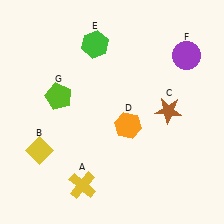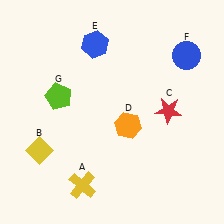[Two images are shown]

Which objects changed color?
C changed from brown to red. E changed from green to blue. F changed from purple to blue.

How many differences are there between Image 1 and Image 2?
There are 3 differences between the two images.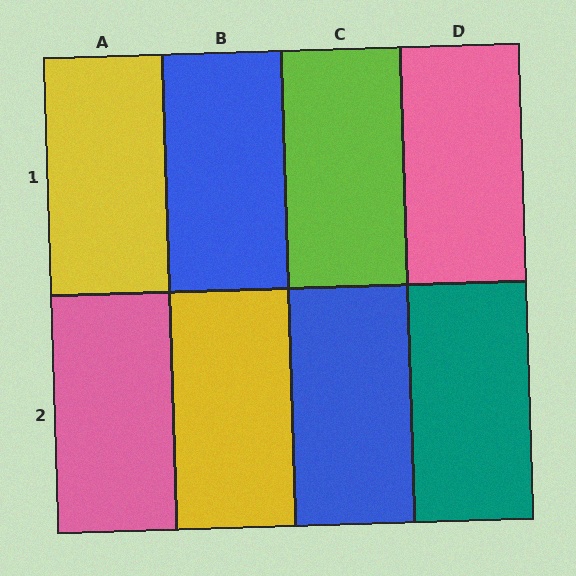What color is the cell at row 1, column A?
Yellow.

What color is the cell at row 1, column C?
Lime.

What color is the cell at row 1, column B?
Blue.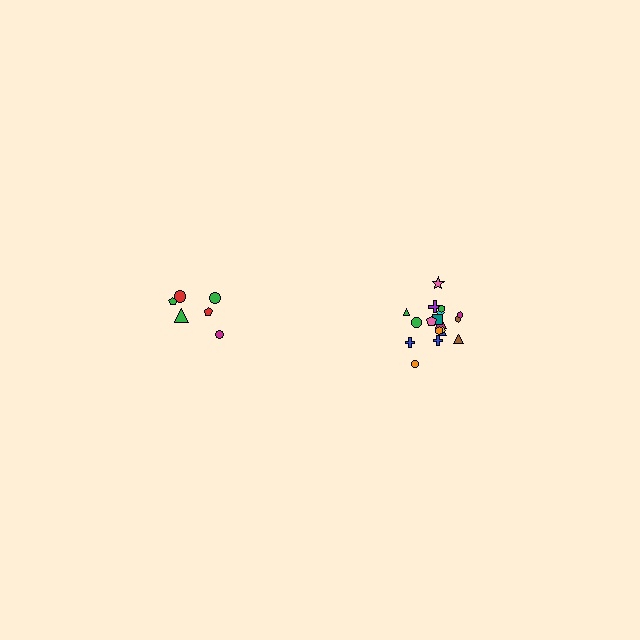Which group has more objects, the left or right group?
The right group.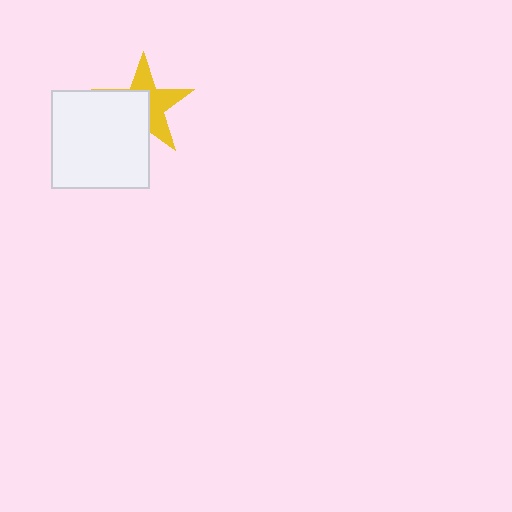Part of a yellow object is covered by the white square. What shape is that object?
It is a star.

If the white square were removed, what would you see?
You would see the complete yellow star.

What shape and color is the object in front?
The object in front is a white square.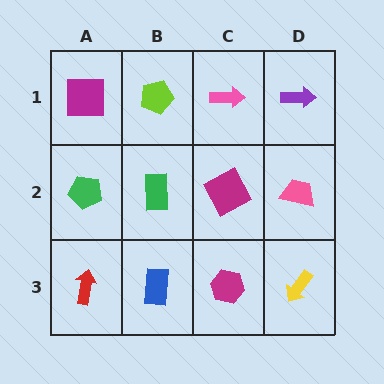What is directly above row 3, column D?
A pink trapezoid.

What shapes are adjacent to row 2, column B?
A lime pentagon (row 1, column B), a blue rectangle (row 3, column B), a green pentagon (row 2, column A), a magenta square (row 2, column C).